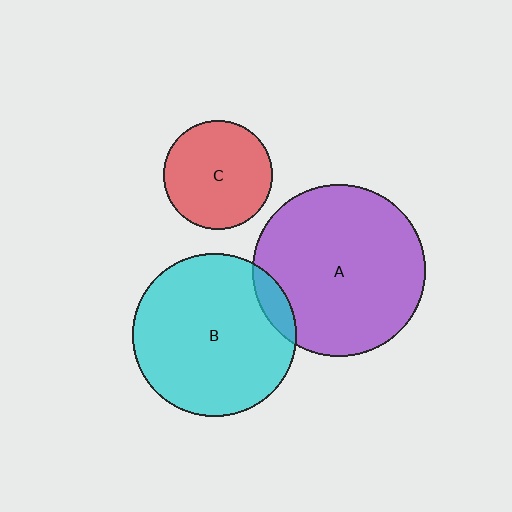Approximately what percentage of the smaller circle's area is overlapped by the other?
Approximately 10%.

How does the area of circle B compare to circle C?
Approximately 2.2 times.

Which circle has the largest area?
Circle A (purple).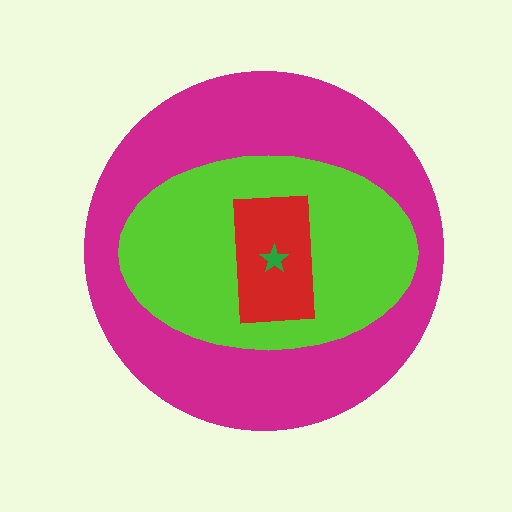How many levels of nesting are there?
4.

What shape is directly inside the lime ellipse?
The red rectangle.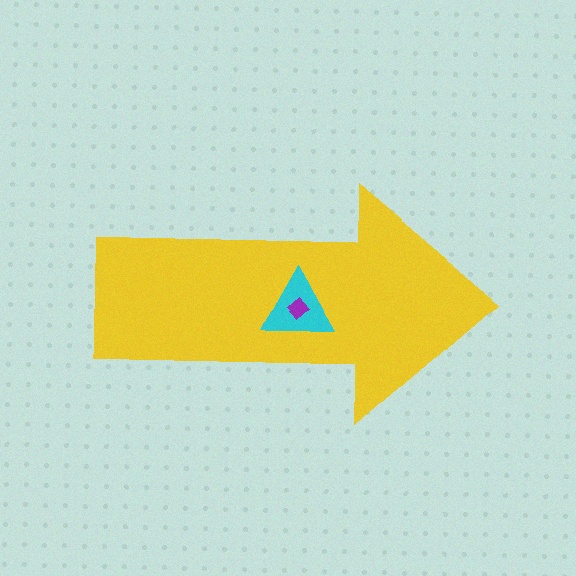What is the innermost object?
The purple diamond.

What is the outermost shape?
The yellow arrow.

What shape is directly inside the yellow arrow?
The cyan triangle.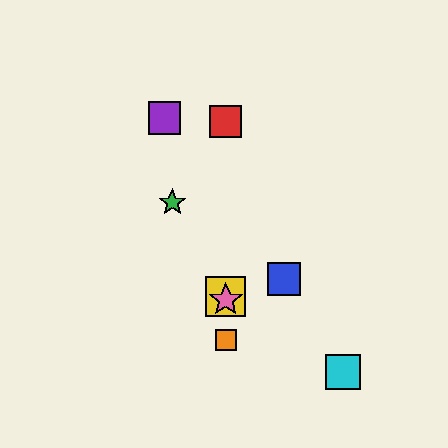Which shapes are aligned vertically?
The red square, the yellow square, the orange square, the pink star are aligned vertically.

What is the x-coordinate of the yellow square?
The yellow square is at x≈226.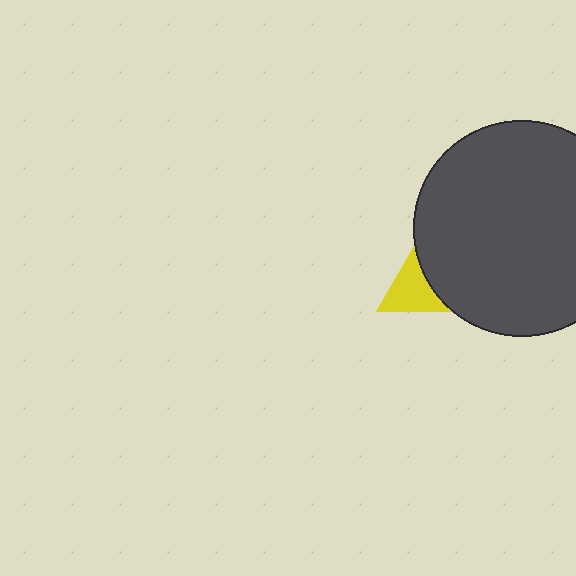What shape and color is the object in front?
The object in front is a dark gray circle.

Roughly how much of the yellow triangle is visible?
A small part of it is visible (roughly 31%).